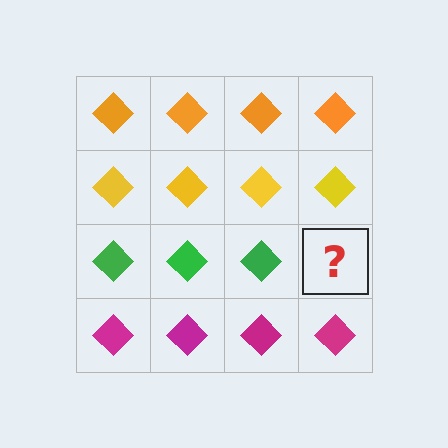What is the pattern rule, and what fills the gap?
The rule is that each row has a consistent color. The gap should be filled with a green diamond.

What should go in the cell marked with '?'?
The missing cell should contain a green diamond.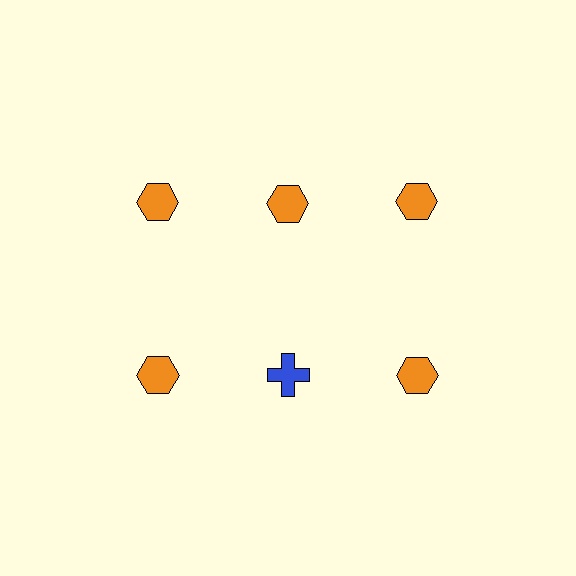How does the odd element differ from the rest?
It differs in both color (blue instead of orange) and shape (cross instead of hexagon).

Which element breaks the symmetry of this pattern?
The blue cross in the second row, second from left column breaks the symmetry. All other shapes are orange hexagons.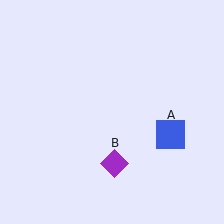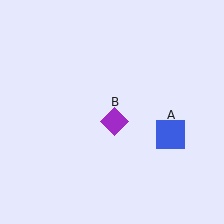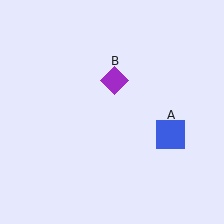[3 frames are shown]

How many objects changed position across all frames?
1 object changed position: purple diamond (object B).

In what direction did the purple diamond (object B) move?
The purple diamond (object B) moved up.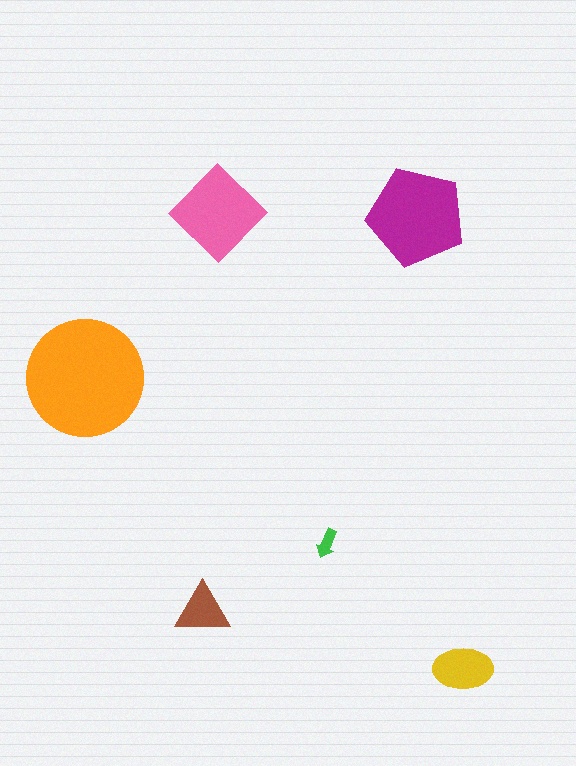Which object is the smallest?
The green arrow.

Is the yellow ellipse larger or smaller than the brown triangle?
Larger.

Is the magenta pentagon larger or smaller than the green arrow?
Larger.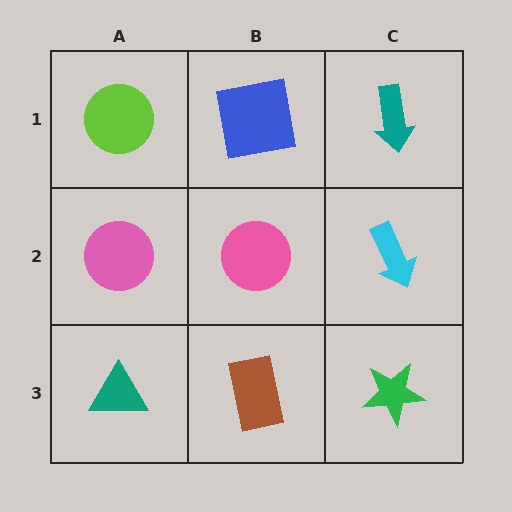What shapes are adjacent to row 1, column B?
A pink circle (row 2, column B), a lime circle (row 1, column A), a teal arrow (row 1, column C).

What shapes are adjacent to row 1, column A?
A pink circle (row 2, column A), a blue square (row 1, column B).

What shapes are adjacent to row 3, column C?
A cyan arrow (row 2, column C), a brown rectangle (row 3, column B).